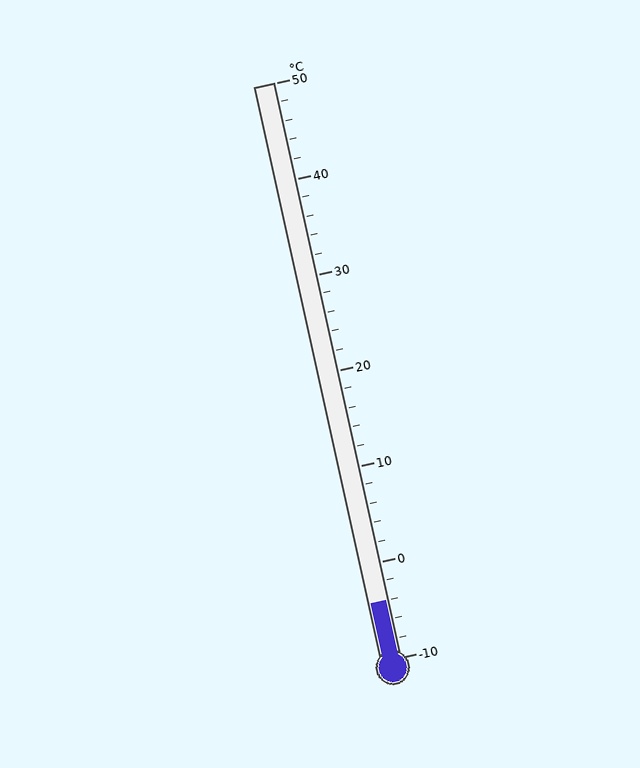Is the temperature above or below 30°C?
The temperature is below 30°C.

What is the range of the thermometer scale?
The thermometer scale ranges from -10°C to 50°C.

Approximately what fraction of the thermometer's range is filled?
The thermometer is filled to approximately 10% of its range.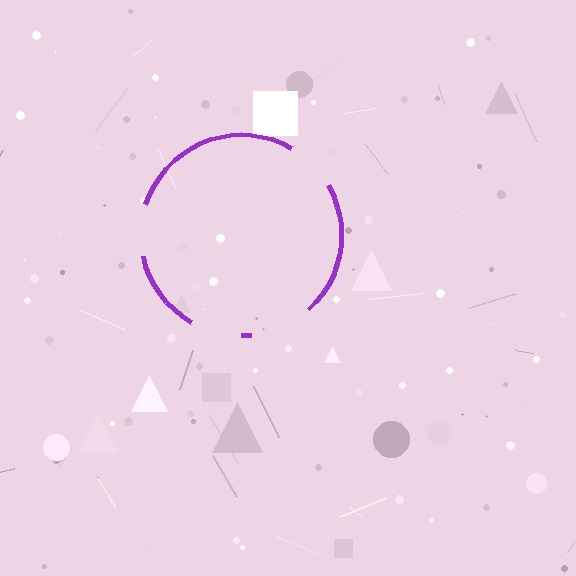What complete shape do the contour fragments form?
The contour fragments form a circle.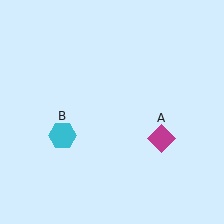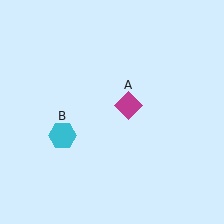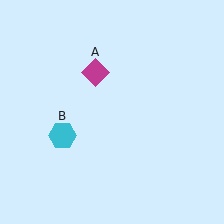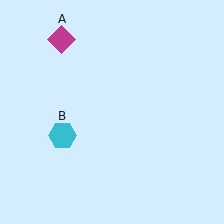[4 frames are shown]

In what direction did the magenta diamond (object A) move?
The magenta diamond (object A) moved up and to the left.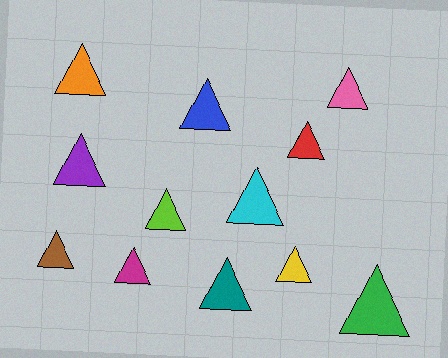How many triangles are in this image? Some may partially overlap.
There are 12 triangles.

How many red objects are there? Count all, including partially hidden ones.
There is 1 red object.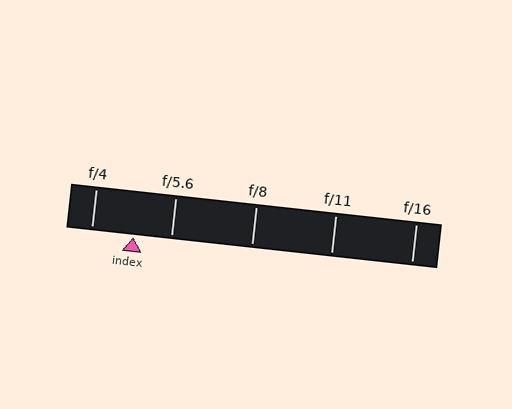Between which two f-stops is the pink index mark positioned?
The index mark is between f/4 and f/5.6.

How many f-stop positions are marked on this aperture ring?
There are 5 f-stop positions marked.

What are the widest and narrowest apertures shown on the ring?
The widest aperture shown is f/4 and the narrowest is f/16.